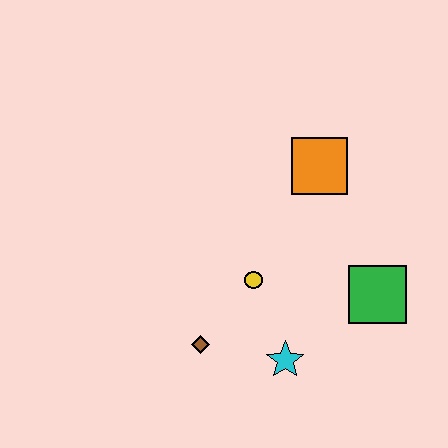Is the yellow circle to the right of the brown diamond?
Yes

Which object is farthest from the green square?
The brown diamond is farthest from the green square.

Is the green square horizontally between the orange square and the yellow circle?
No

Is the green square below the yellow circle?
Yes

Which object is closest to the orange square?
The yellow circle is closest to the orange square.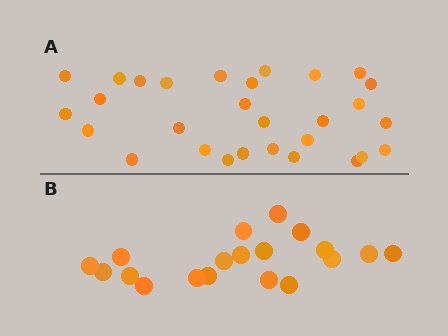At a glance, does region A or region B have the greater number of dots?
Region A (the top region) has more dots.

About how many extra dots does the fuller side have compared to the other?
Region A has roughly 10 or so more dots than region B.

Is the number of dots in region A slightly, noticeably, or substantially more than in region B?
Region A has substantially more. The ratio is roughly 1.5 to 1.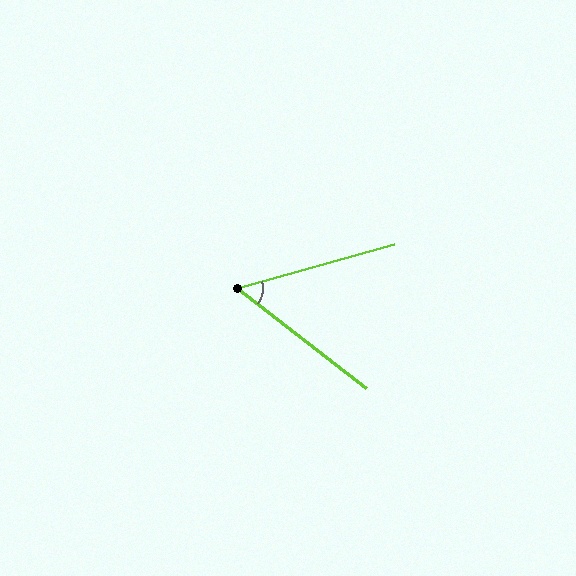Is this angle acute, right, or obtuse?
It is acute.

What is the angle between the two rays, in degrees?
Approximately 53 degrees.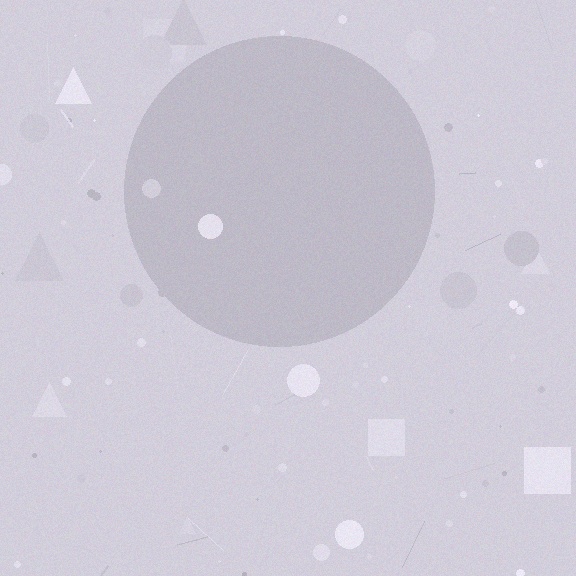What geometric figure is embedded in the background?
A circle is embedded in the background.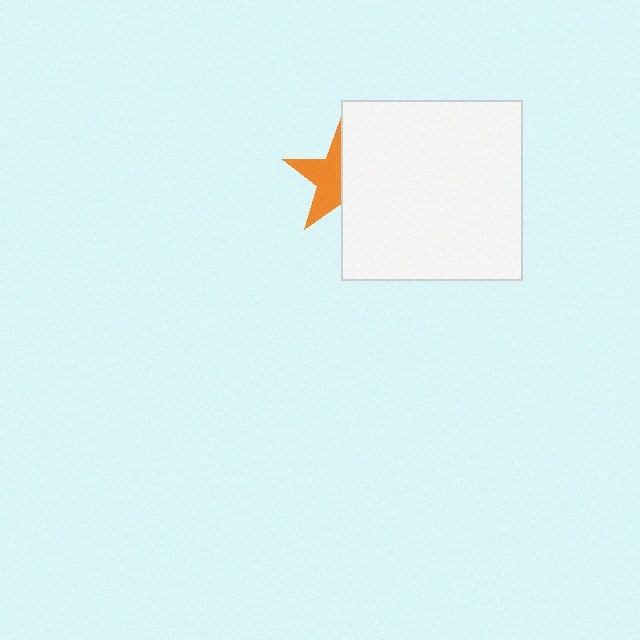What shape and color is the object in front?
The object in front is a white square.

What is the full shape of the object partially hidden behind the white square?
The partially hidden object is an orange star.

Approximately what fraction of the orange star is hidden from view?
Roughly 50% of the orange star is hidden behind the white square.